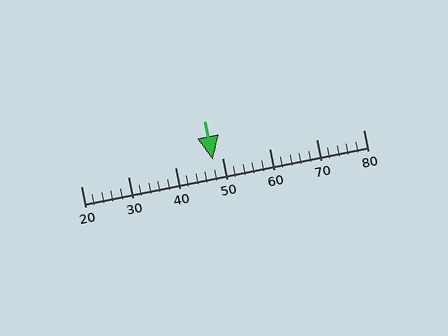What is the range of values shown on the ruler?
The ruler shows values from 20 to 80.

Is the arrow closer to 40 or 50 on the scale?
The arrow is closer to 50.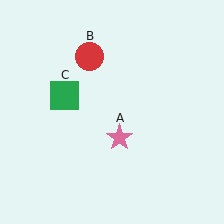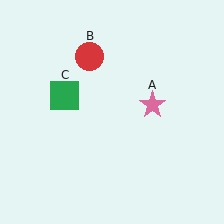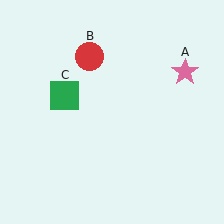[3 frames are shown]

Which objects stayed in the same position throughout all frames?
Red circle (object B) and green square (object C) remained stationary.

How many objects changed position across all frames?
1 object changed position: pink star (object A).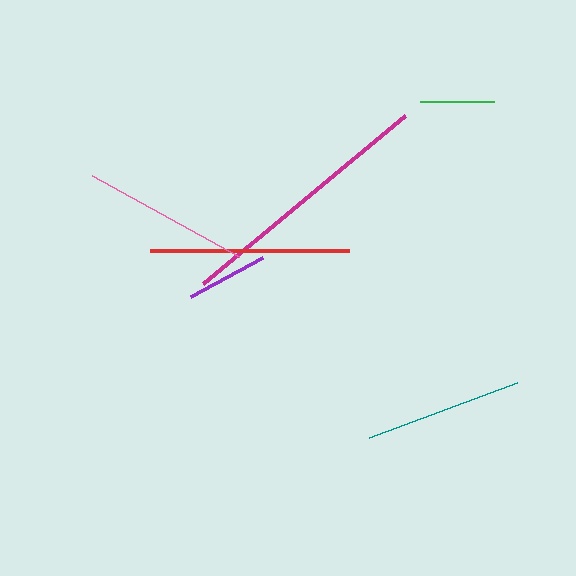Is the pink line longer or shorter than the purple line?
The pink line is longer than the purple line.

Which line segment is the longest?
The magenta line is the longest at approximately 262 pixels.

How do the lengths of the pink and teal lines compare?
The pink and teal lines are approximately the same length.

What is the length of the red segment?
The red segment is approximately 199 pixels long.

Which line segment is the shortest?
The green line is the shortest at approximately 74 pixels.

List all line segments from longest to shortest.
From longest to shortest: magenta, red, pink, teal, purple, green.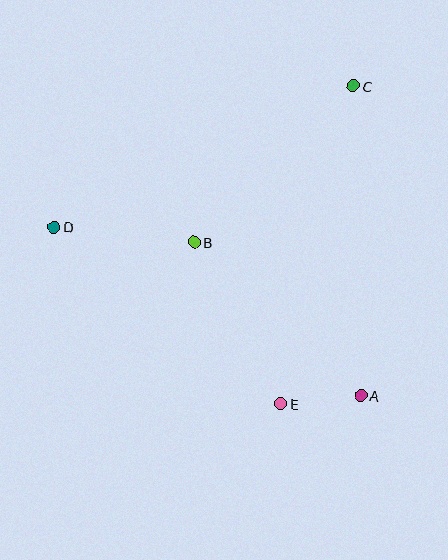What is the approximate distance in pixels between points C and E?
The distance between C and E is approximately 326 pixels.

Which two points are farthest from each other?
Points A and D are farthest from each other.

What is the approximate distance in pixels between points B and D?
The distance between B and D is approximately 141 pixels.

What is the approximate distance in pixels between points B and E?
The distance between B and E is approximately 183 pixels.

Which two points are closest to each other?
Points A and E are closest to each other.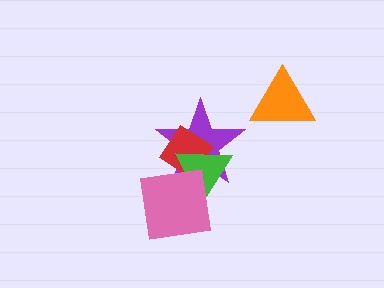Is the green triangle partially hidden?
Yes, it is partially covered by another shape.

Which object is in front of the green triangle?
The pink square is in front of the green triangle.